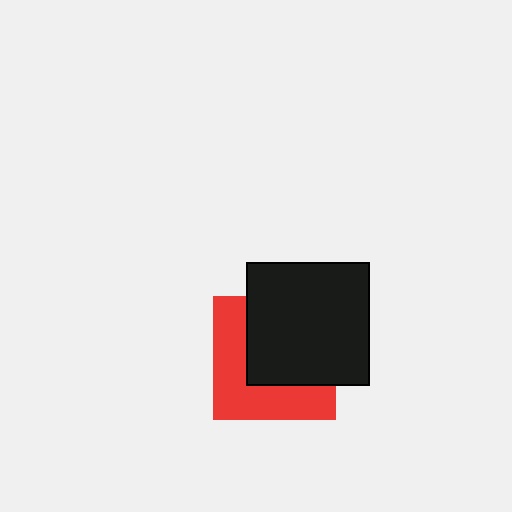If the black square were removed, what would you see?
You would see the complete red square.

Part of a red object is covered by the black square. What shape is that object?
It is a square.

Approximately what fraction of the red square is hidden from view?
Roughly 54% of the red square is hidden behind the black square.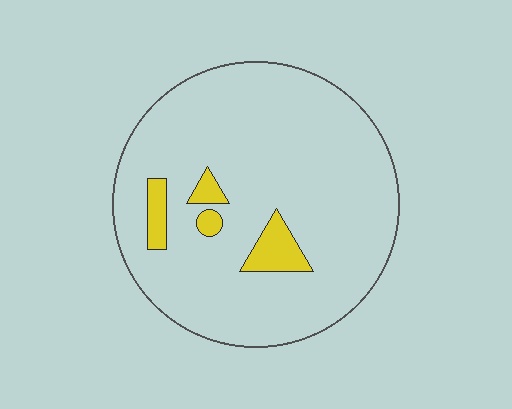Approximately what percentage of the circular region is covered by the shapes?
Approximately 10%.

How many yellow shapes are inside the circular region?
4.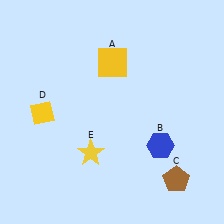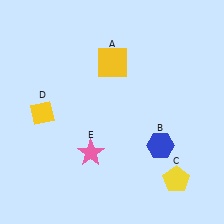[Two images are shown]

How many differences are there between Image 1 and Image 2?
There are 2 differences between the two images.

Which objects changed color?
C changed from brown to yellow. E changed from yellow to pink.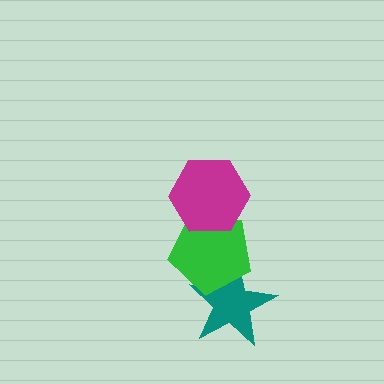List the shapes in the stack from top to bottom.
From top to bottom: the magenta hexagon, the green pentagon, the teal star.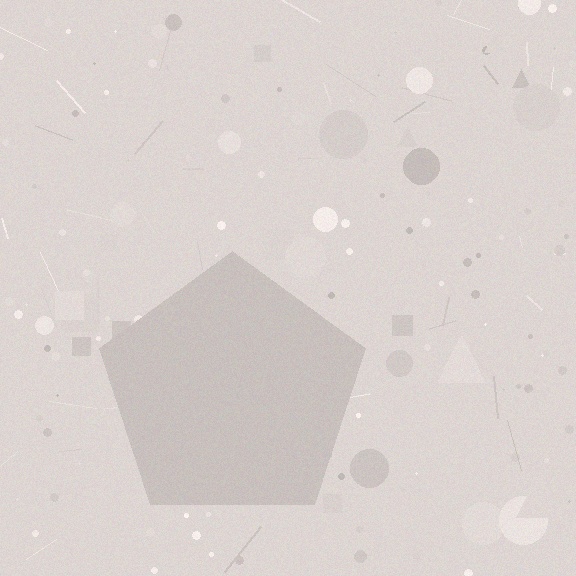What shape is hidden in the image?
A pentagon is hidden in the image.